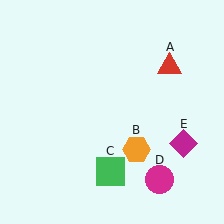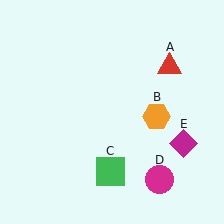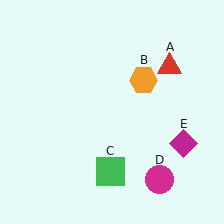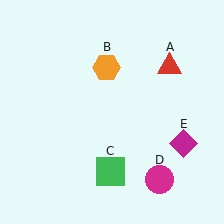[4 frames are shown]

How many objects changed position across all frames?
1 object changed position: orange hexagon (object B).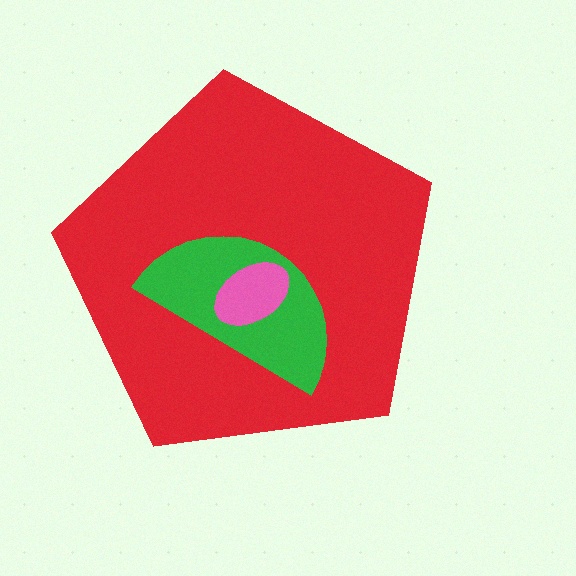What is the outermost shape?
The red pentagon.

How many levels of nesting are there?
3.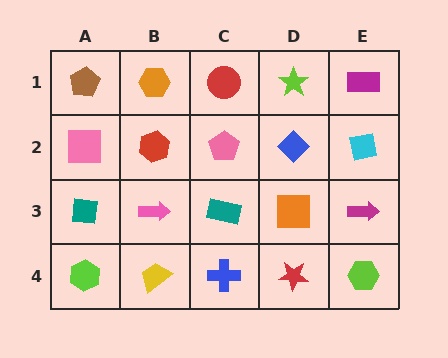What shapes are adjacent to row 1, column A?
A pink square (row 2, column A), an orange hexagon (row 1, column B).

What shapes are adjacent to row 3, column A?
A pink square (row 2, column A), a lime hexagon (row 4, column A), a pink arrow (row 3, column B).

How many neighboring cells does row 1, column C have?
3.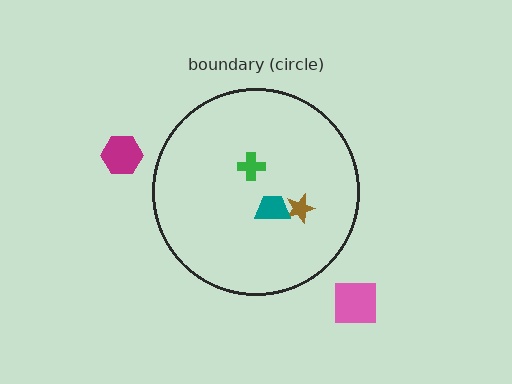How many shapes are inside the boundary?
3 inside, 2 outside.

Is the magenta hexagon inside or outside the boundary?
Outside.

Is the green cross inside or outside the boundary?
Inside.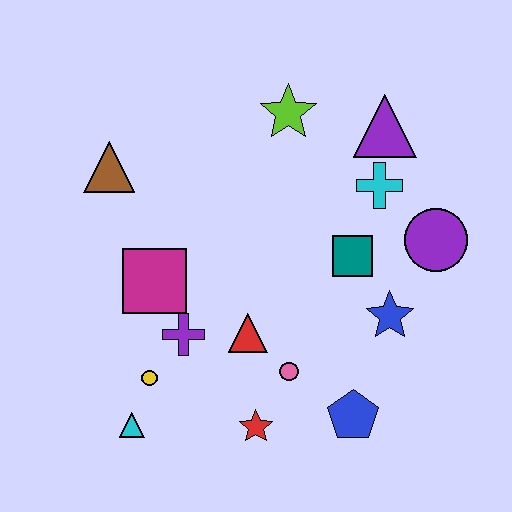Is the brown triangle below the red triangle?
No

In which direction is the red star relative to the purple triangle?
The red star is below the purple triangle.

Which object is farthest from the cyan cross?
The cyan triangle is farthest from the cyan cross.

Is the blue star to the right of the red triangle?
Yes